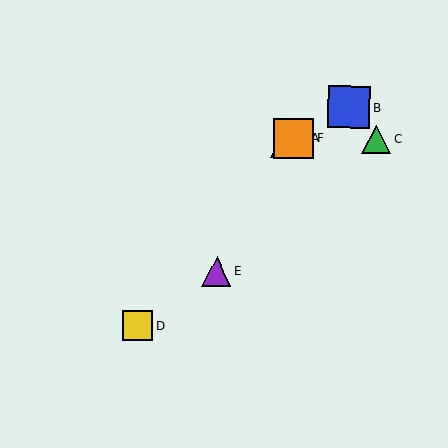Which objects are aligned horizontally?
Objects A, C, F are aligned horizontally.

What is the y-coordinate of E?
Object E is at y≈271.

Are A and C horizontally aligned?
Yes, both are at y≈138.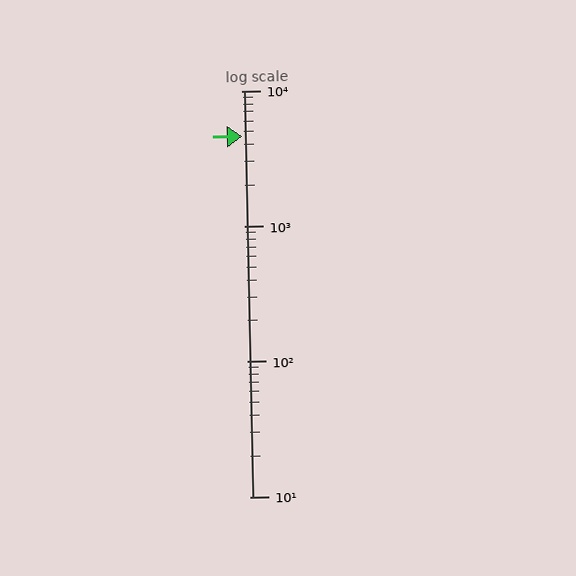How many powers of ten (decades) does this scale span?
The scale spans 3 decades, from 10 to 10000.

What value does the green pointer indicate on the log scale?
The pointer indicates approximately 4600.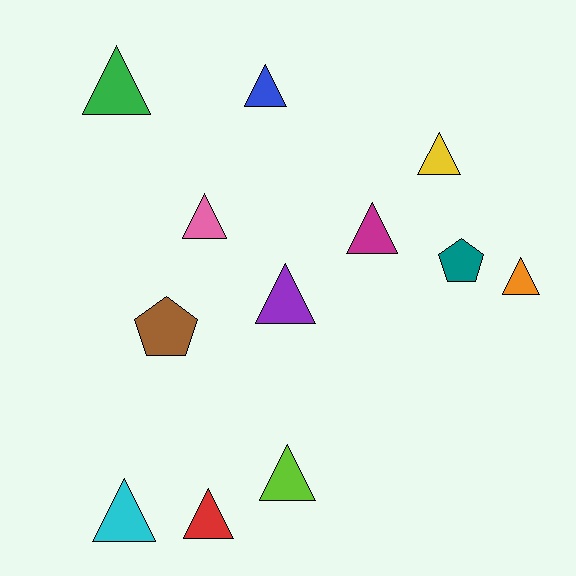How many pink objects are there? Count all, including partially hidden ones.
There is 1 pink object.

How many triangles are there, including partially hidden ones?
There are 10 triangles.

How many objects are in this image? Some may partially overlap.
There are 12 objects.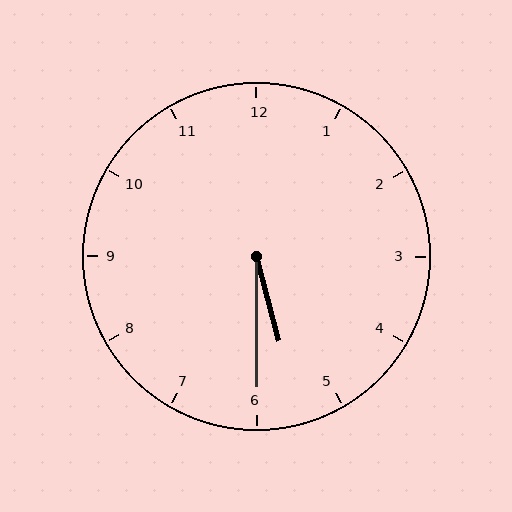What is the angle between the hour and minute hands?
Approximately 15 degrees.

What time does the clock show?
5:30.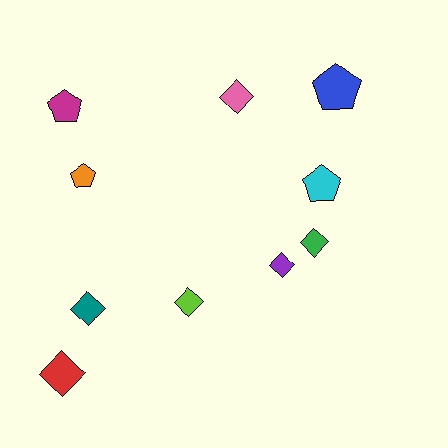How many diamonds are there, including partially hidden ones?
There are 6 diamonds.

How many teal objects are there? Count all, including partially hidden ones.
There is 1 teal object.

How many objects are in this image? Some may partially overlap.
There are 10 objects.